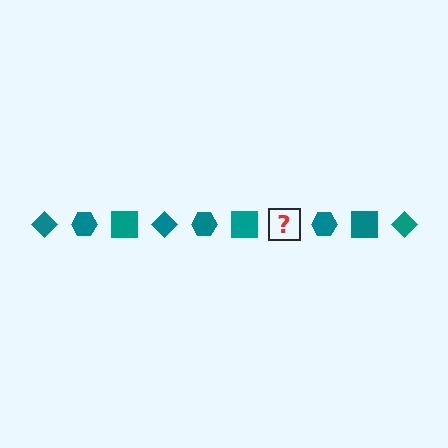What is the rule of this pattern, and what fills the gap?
The rule is that the pattern cycles through diamond, hexagon, square shapes in teal. The gap should be filled with a teal diamond.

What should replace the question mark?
The question mark should be replaced with a teal diamond.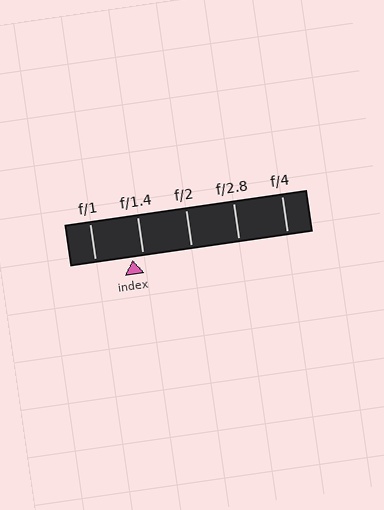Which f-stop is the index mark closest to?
The index mark is closest to f/1.4.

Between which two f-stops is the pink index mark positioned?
The index mark is between f/1 and f/1.4.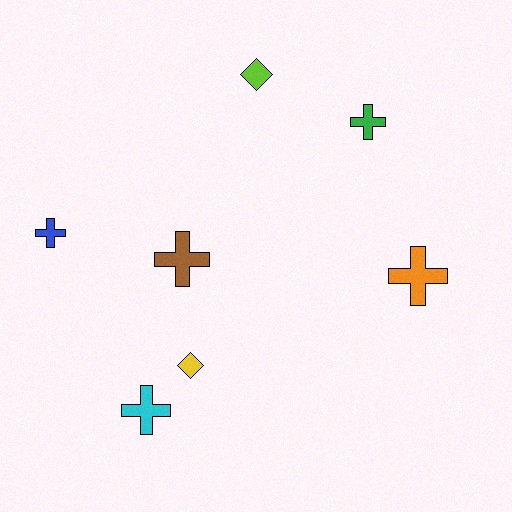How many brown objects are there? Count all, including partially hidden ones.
There is 1 brown object.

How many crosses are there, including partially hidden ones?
There are 5 crosses.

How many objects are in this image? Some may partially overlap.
There are 7 objects.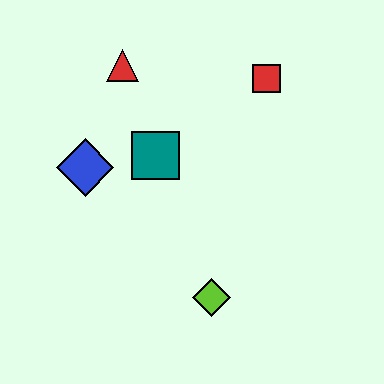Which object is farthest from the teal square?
The lime diamond is farthest from the teal square.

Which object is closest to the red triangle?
The teal square is closest to the red triangle.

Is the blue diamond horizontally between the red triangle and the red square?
No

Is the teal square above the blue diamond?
Yes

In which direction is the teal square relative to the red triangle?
The teal square is below the red triangle.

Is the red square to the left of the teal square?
No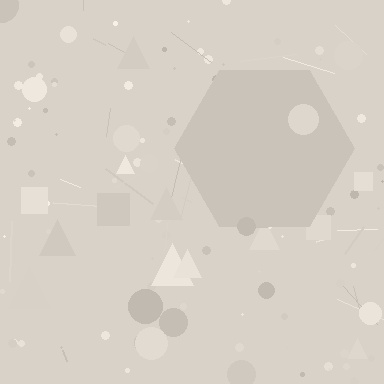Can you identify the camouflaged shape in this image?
The camouflaged shape is a hexagon.